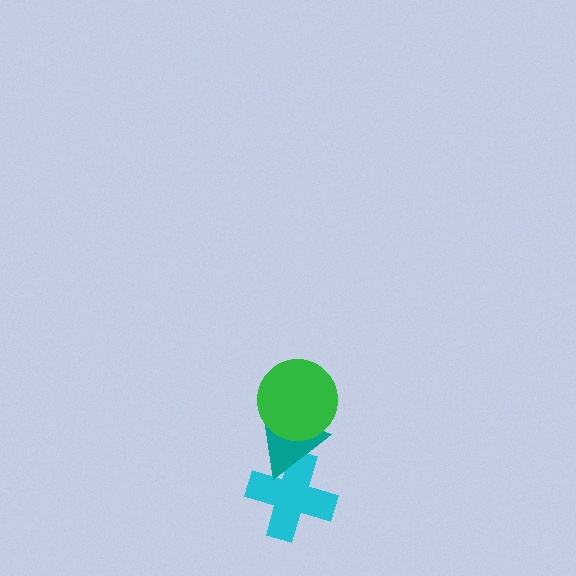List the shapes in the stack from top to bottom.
From top to bottom: the green circle, the teal triangle, the cyan cross.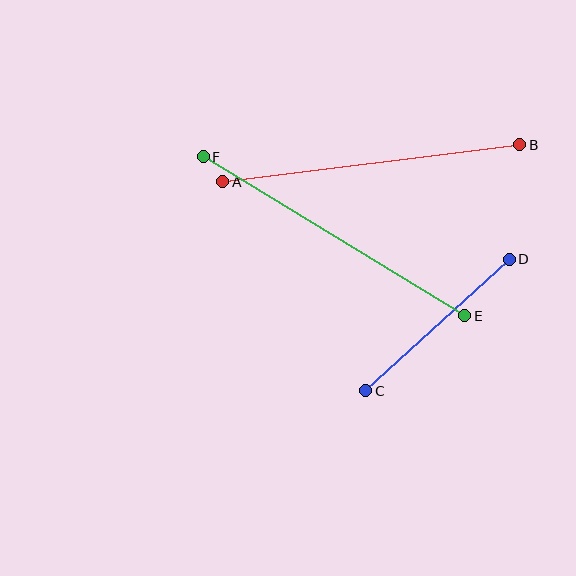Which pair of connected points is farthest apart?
Points E and F are farthest apart.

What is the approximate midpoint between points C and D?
The midpoint is at approximately (437, 325) pixels.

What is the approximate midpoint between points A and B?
The midpoint is at approximately (371, 163) pixels.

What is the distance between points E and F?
The distance is approximately 306 pixels.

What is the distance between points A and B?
The distance is approximately 299 pixels.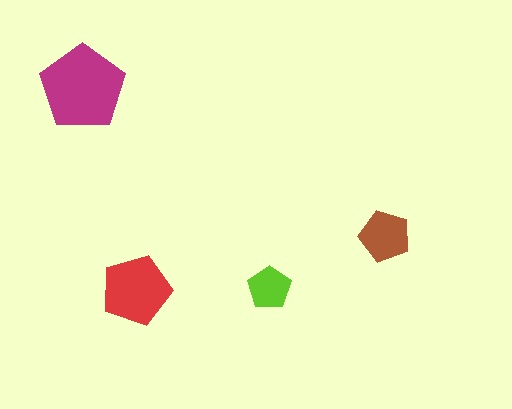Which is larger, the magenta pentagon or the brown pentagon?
The magenta one.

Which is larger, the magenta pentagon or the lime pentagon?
The magenta one.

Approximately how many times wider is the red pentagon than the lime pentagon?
About 1.5 times wider.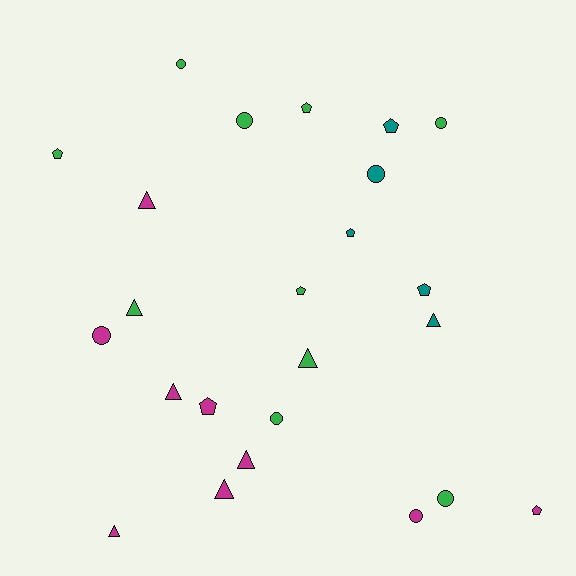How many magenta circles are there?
There are 2 magenta circles.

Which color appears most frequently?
Green, with 10 objects.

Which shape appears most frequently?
Pentagon, with 8 objects.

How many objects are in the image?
There are 24 objects.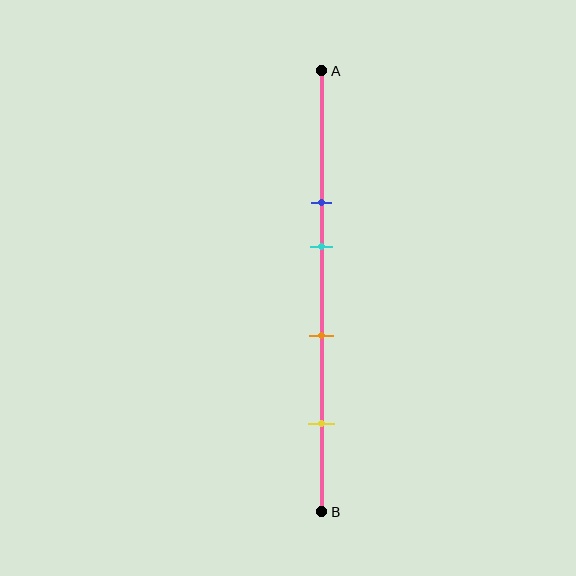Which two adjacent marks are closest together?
The blue and cyan marks are the closest adjacent pair.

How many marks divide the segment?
There are 4 marks dividing the segment.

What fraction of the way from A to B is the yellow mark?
The yellow mark is approximately 80% (0.8) of the way from A to B.